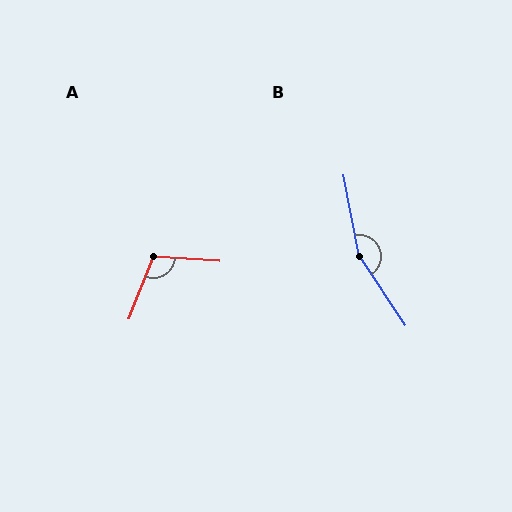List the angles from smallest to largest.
A (107°), B (157°).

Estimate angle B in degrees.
Approximately 157 degrees.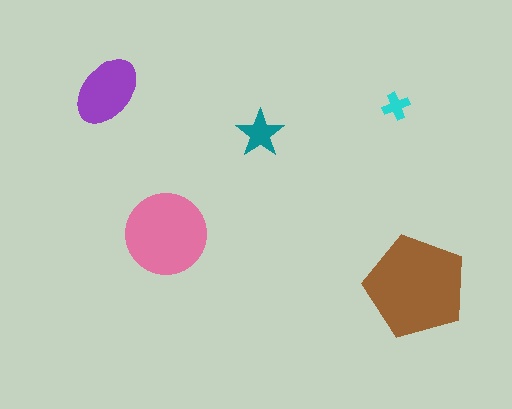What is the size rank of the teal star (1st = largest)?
4th.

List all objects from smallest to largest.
The cyan cross, the teal star, the purple ellipse, the pink circle, the brown pentagon.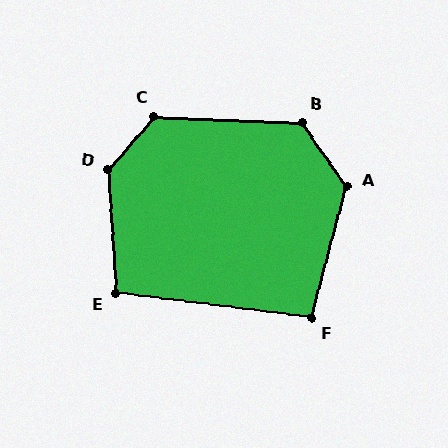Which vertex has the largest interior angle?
D, at approximately 135 degrees.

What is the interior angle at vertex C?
Approximately 129 degrees (obtuse).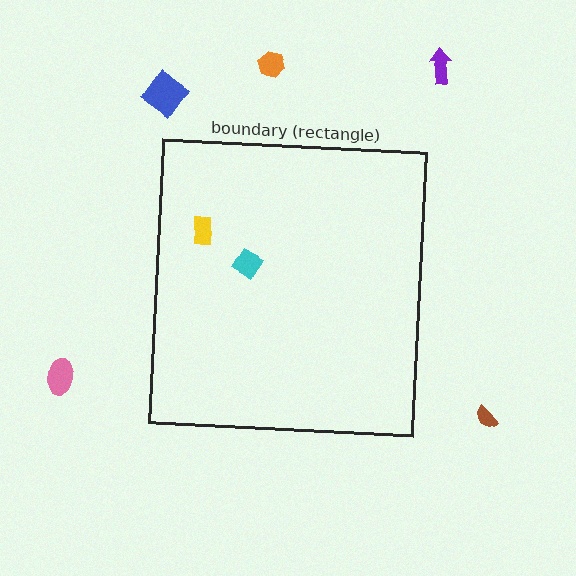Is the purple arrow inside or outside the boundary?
Outside.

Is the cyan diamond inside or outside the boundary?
Inside.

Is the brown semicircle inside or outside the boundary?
Outside.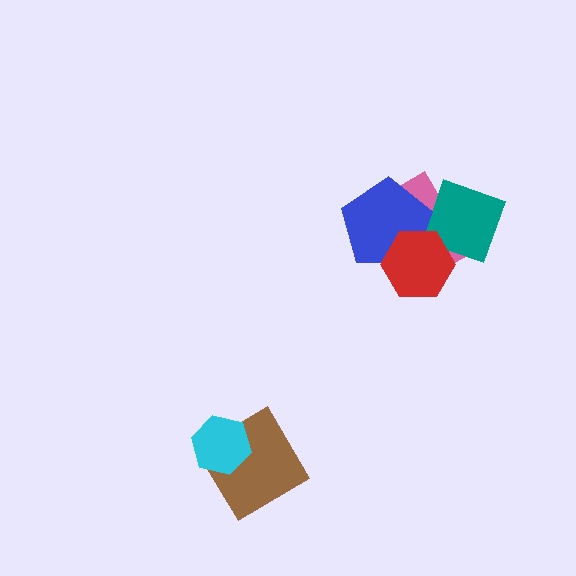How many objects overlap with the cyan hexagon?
1 object overlaps with the cyan hexagon.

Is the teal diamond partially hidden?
Yes, it is partially covered by another shape.